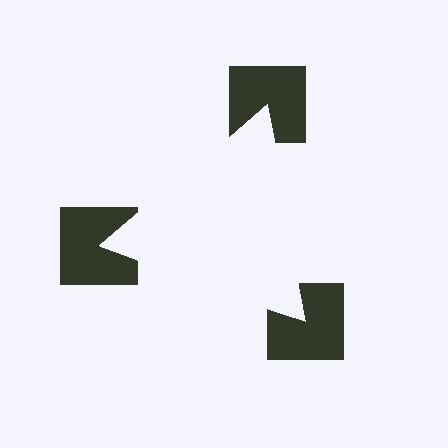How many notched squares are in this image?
There are 3 — one at each vertex of the illusory triangle.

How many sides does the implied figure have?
3 sides.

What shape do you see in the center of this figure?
An illusory triangle — its edges are inferred from the aligned wedge cuts in the notched squares, not physically drawn.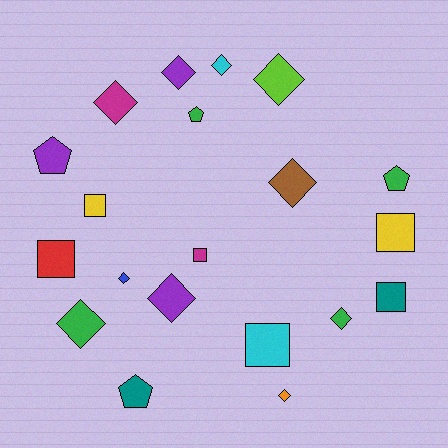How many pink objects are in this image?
There are no pink objects.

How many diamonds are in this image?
There are 10 diamonds.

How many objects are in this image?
There are 20 objects.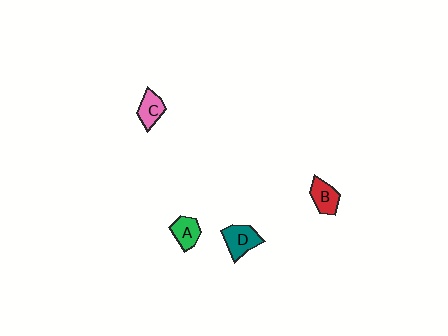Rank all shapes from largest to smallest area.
From largest to smallest: D (teal), B (red), A (green), C (pink).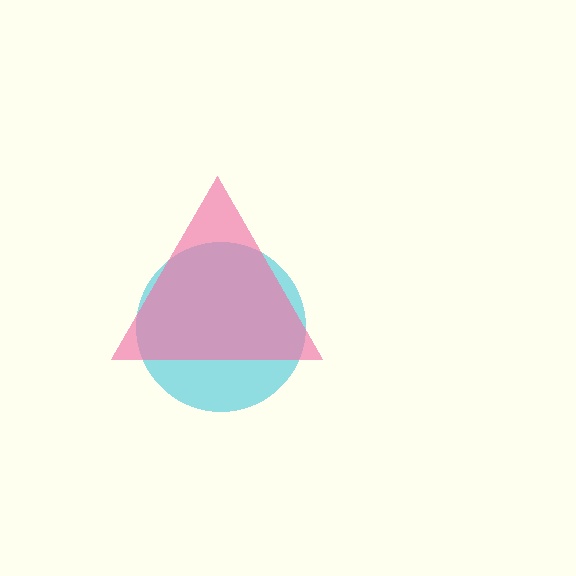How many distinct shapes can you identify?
There are 2 distinct shapes: a cyan circle, a pink triangle.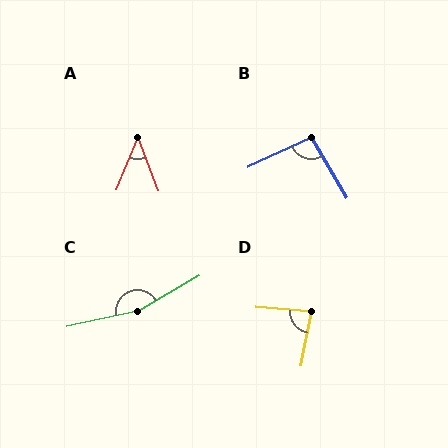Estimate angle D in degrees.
Approximately 83 degrees.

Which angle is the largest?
C, at approximately 162 degrees.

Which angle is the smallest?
A, at approximately 43 degrees.